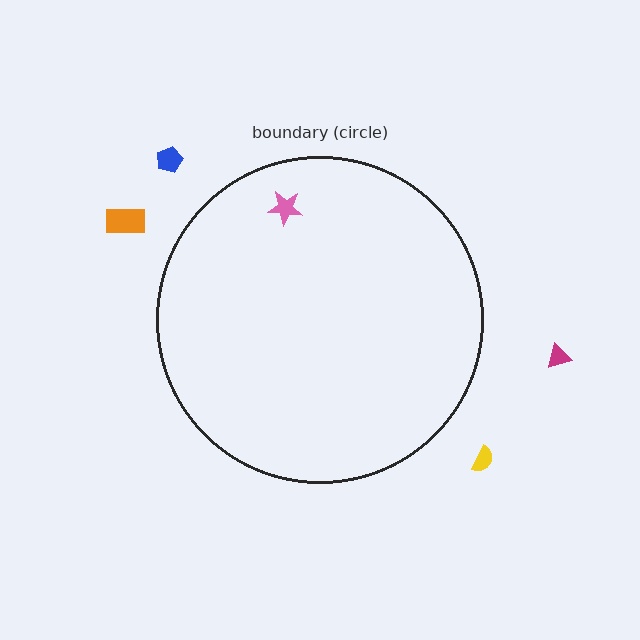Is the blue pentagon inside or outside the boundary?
Outside.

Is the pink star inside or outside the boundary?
Inside.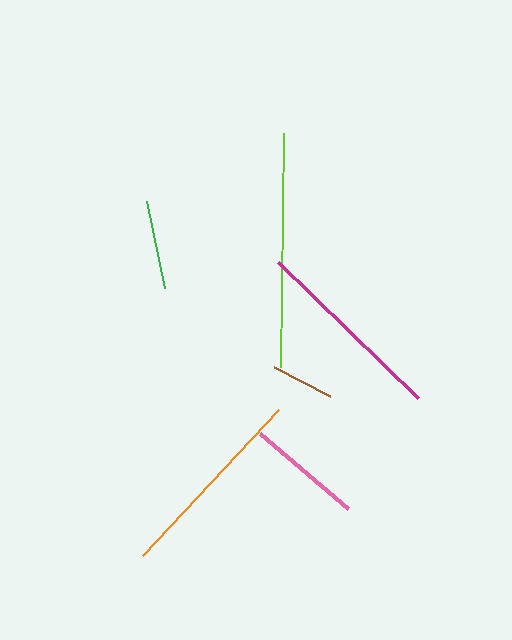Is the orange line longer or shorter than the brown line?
The orange line is longer than the brown line.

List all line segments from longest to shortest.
From longest to shortest: lime, orange, magenta, pink, green, brown.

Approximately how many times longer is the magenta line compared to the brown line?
The magenta line is approximately 3.1 times the length of the brown line.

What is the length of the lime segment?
The lime segment is approximately 234 pixels long.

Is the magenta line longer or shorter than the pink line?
The magenta line is longer than the pink line.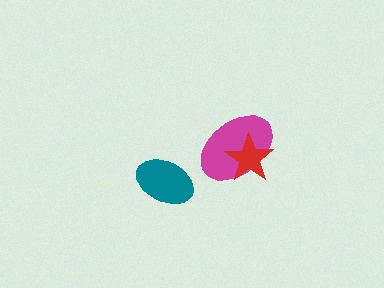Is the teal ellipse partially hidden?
No, no other shape covers it.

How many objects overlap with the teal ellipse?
0 objects overlap with the teal ellipse.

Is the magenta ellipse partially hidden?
Yes, it is partially covered by another shape.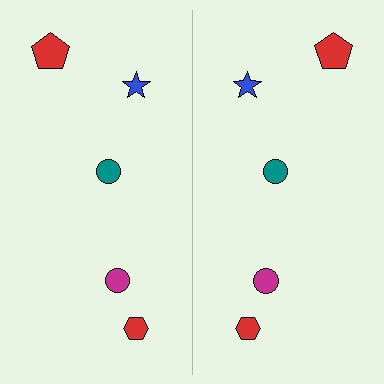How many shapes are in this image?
There are 10 shapes in this image.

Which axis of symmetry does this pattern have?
The pattern has a vertical axis of symmetry running through the center of the image.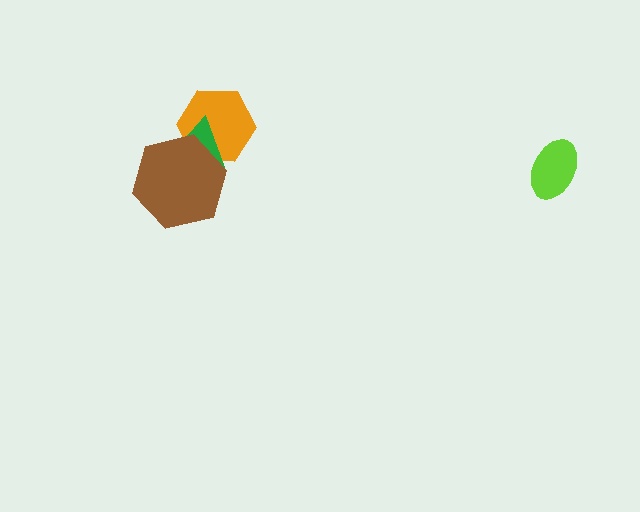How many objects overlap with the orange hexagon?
2 objects overlap with the orange hexagon.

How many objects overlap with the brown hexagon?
2 objects overlap with the brown hexagon.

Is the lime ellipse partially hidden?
No, no other shape covers it.